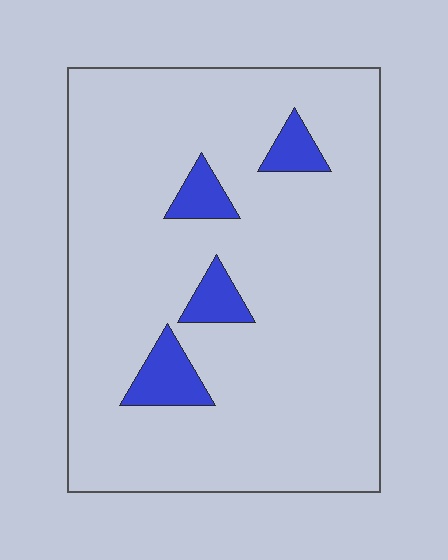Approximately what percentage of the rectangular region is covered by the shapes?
Approximately 10%.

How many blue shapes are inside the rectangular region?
4.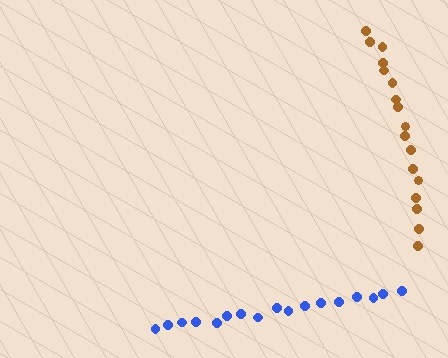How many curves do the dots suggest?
There are 2 distinct paths.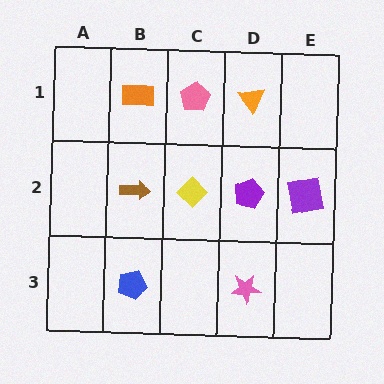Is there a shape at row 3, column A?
No, that cell is empty.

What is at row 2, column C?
A yellow diamond.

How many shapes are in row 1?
3 shapes.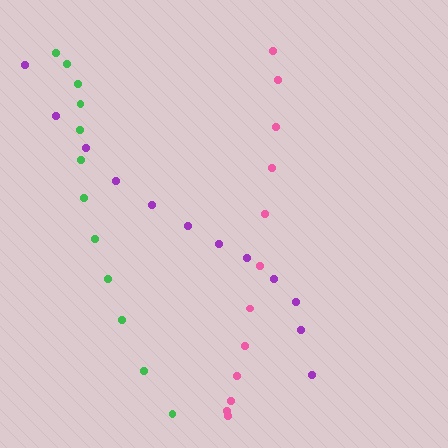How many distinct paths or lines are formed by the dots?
There are 3 distinct paths.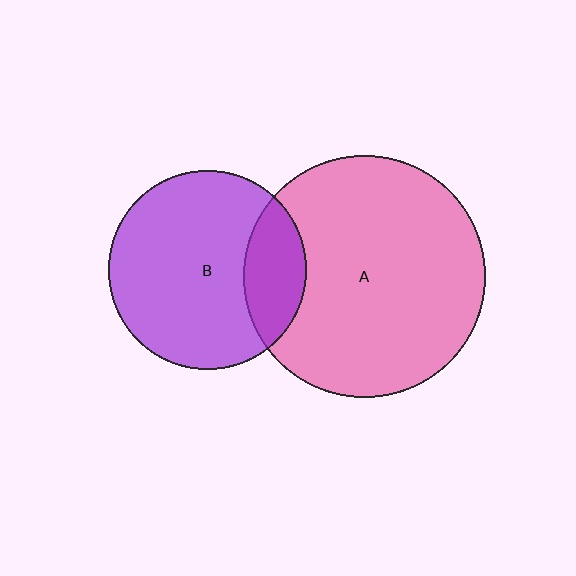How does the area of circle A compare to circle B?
Approximately 1.5 times.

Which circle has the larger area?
Circle A (pink).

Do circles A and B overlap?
Yes.